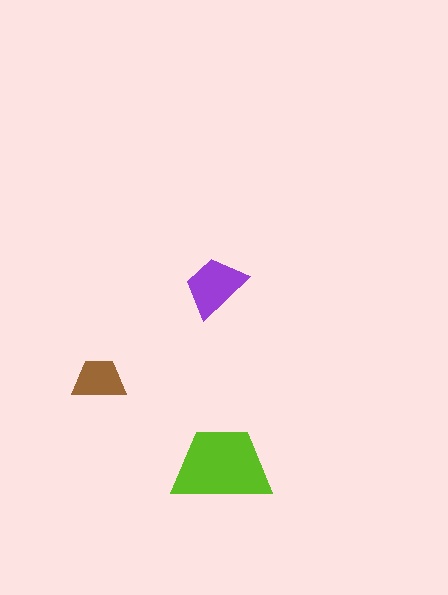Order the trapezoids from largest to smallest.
the lime one, the purple one, the brown one.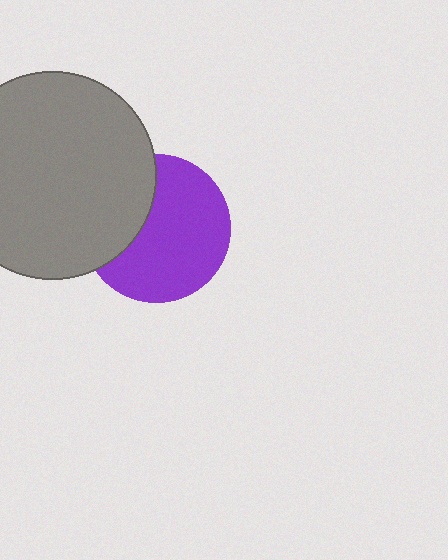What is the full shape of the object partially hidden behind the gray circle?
The partially hidden object is a purple circle.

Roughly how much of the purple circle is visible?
Most of it is visible (roughly 67%).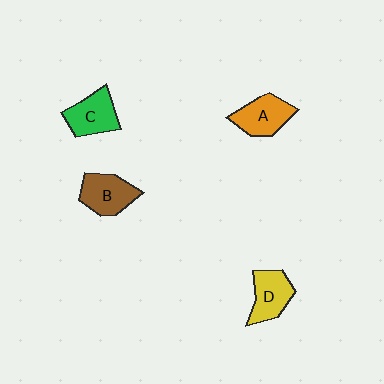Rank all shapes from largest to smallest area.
From largest to smallest: B (brown), A (orange), C (green), D (yellow).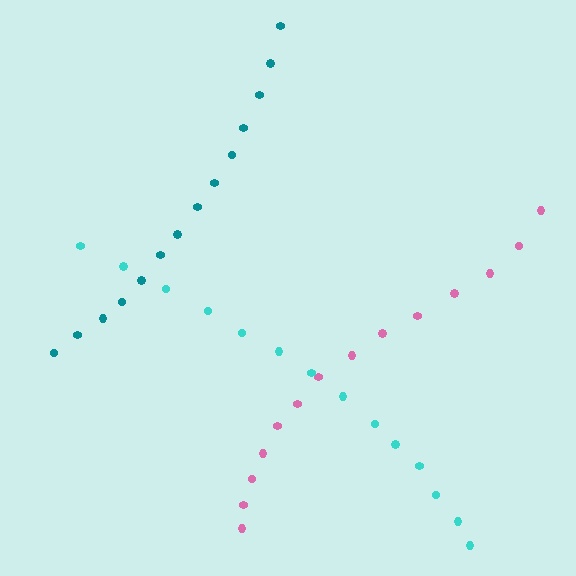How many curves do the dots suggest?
There are 3 distinct paths.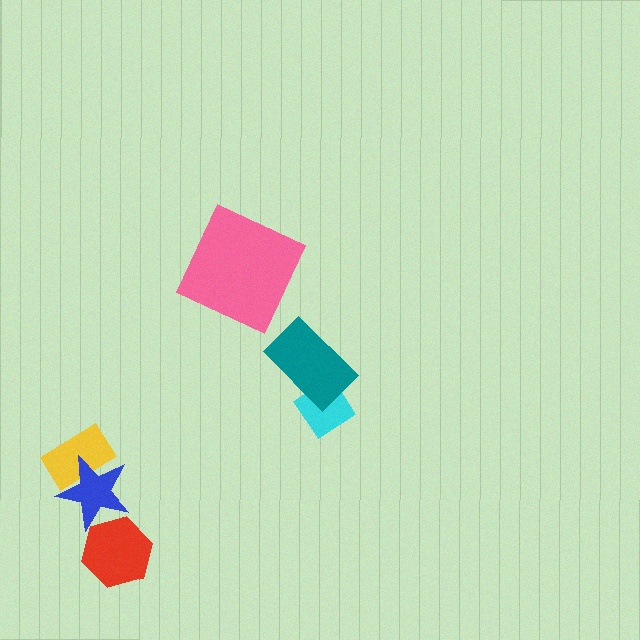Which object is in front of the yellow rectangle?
The blue star is in front of the yellow rectangle.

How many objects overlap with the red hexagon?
1 object overlaps with the red hexagon.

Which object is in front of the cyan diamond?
The teal rectangle is in front of the cyan diamond.